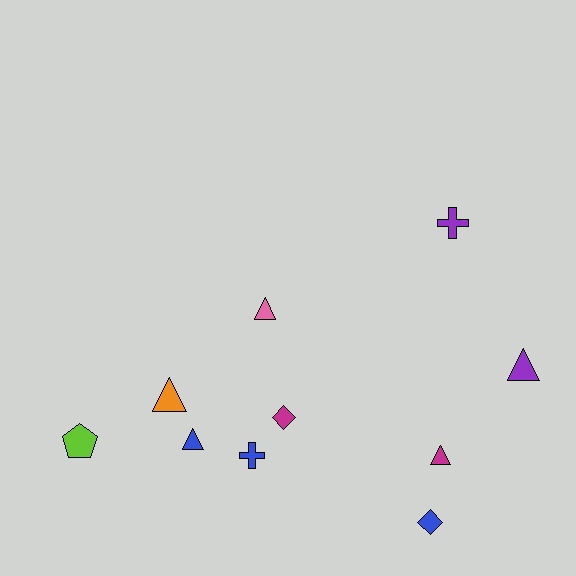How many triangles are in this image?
There are 5 triangles.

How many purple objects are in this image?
There are 2 purple objects.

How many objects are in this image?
There are 10 objects.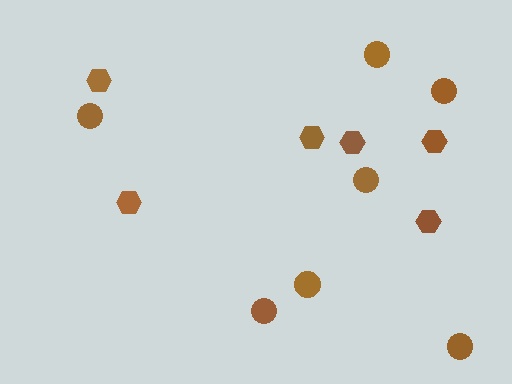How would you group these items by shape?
There are 2 groups: one group of hexagons (6) and one group of circles (7).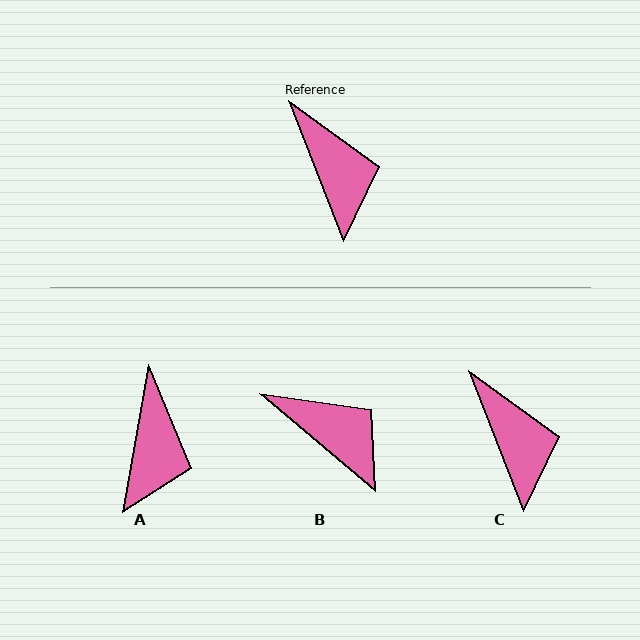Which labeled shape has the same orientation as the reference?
C.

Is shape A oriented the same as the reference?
No, it is off by about 31 degrees.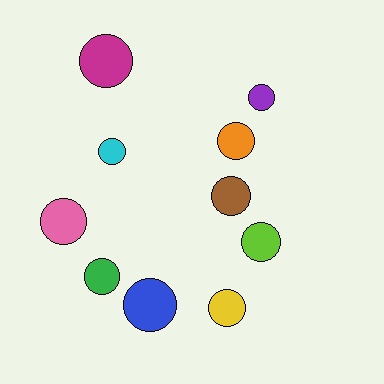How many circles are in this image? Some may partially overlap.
There are 10 circles.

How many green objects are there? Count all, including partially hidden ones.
There is 1 green object.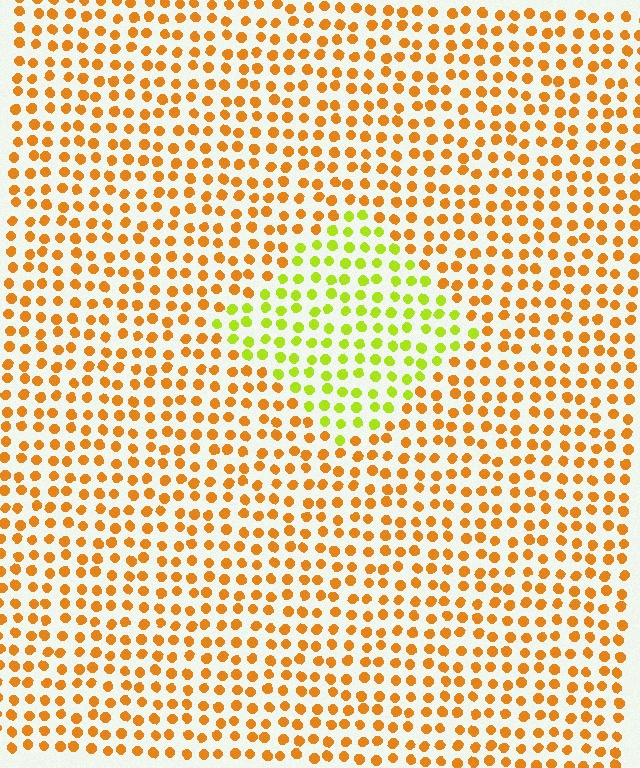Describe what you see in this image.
The image is filled with small orange elements in a uniform arrangement. A diamond-shaped region is visible where the elements are tinted to a slightly different hue, forming a subtle color boundary.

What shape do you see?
I see a diamond.